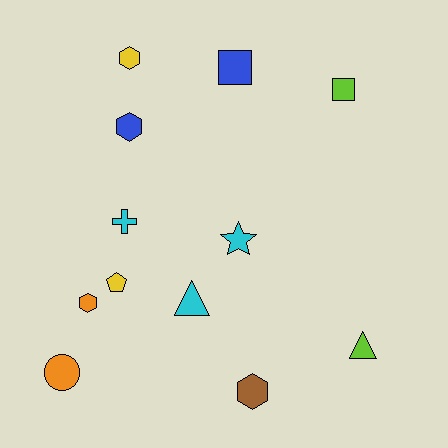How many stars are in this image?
There is 1 star.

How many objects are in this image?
There are 12 objects.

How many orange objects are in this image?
There are 2 orange objects.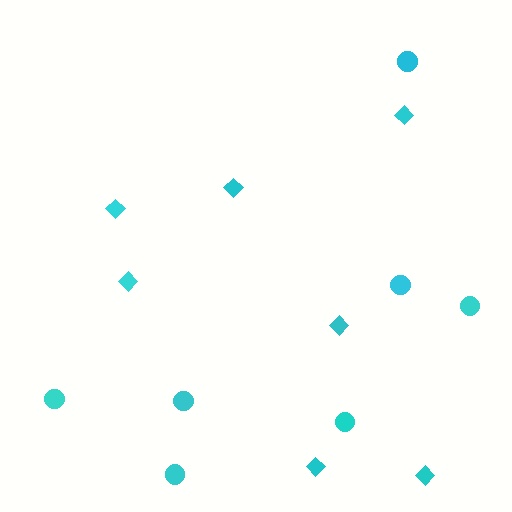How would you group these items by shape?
There are 2 groups: one group of diamonds (7) and one group of circles (7).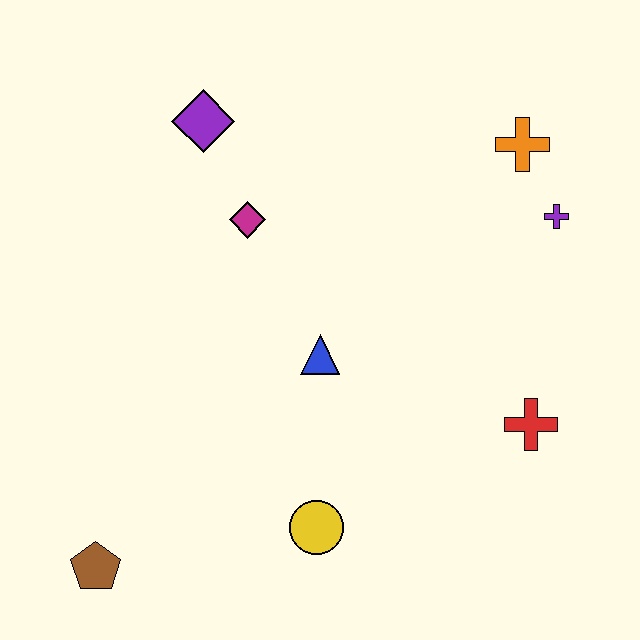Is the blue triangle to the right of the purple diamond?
Yes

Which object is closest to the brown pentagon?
The yellow circle is closest to the brown pentagon.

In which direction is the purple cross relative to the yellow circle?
The purple cross is above the yellow circle.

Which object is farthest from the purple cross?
The brown pentagon is farthest from the purple cross.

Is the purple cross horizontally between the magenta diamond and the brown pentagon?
No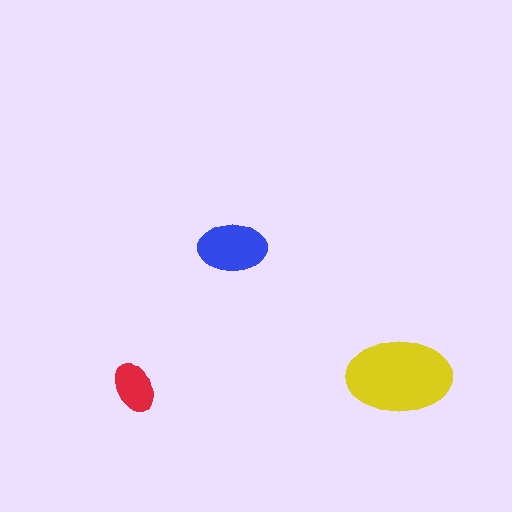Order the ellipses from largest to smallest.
the yellow one, the blue one, the red one.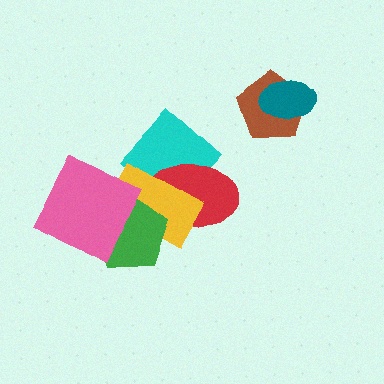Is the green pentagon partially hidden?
Yes, it is partially covered by another shape.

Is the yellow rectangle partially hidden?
Yes, it is partially covered by another shape.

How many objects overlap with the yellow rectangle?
4 objects overlap with the yellow rectangle.